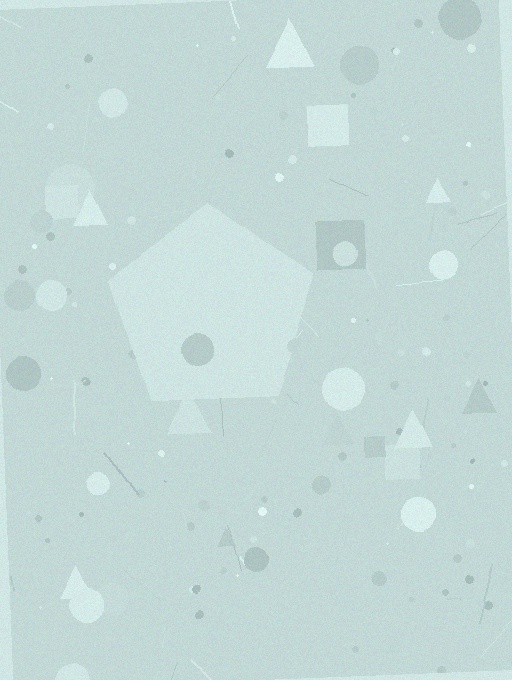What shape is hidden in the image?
A pentagon is hidden in the image.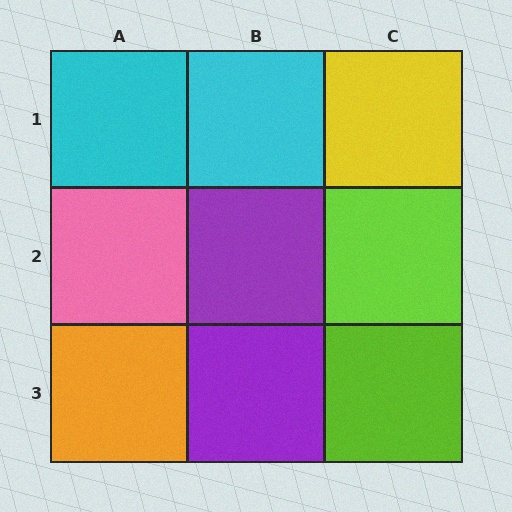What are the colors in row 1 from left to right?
Cyan, cyan, yellow.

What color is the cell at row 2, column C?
Lime.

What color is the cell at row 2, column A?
Pink.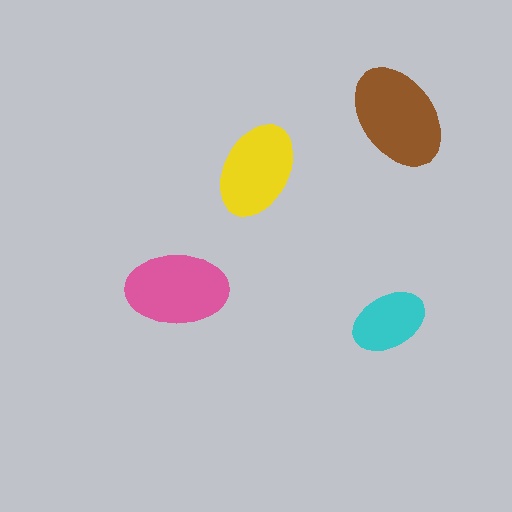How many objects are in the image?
There are 4 objects in the image.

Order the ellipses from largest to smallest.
the brown one, the pink one, the yellow one, the cyan one.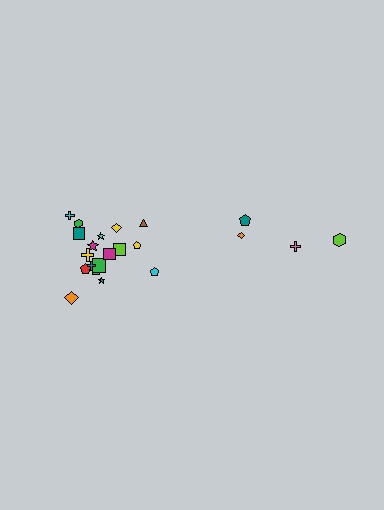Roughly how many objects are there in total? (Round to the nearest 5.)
Roughly 20 objects in total.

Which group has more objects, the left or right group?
The left group.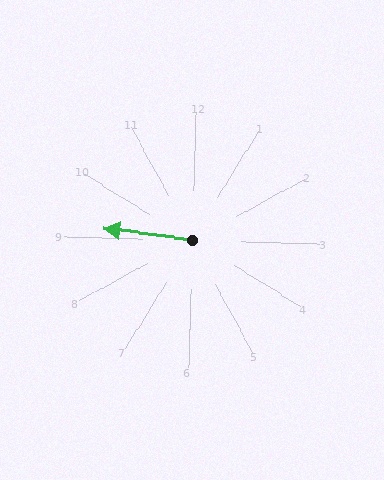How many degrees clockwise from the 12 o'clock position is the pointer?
Approximately 276 degrees.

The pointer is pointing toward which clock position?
Roughly 9 o'clock.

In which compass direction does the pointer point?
West.